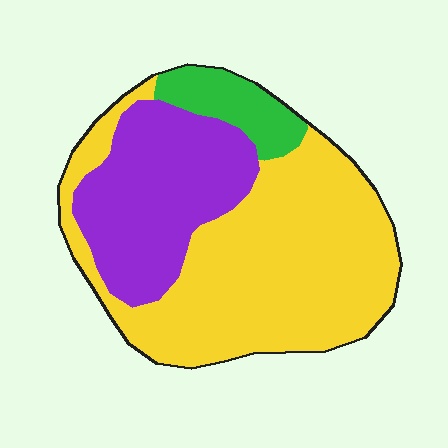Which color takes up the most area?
Yellow, at roughly 60%.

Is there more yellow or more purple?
Yellow.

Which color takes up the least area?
Green, at roughly 10%.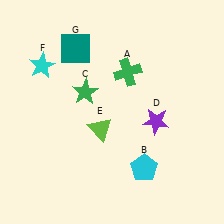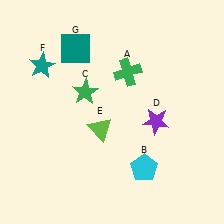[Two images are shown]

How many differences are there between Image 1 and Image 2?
There is 1 difference between the two images.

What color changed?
The star (F) changed from cyan in Image 1 to teal in Image 2.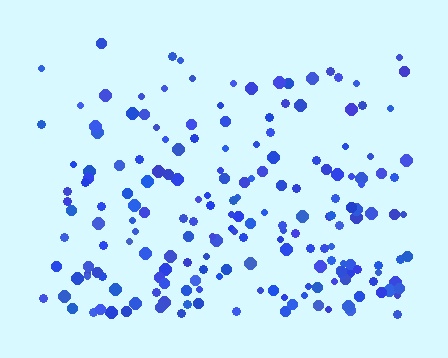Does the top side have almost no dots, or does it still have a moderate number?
Still a moderate number, just noticeably fewer than the bottom.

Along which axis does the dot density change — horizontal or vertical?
Vertical.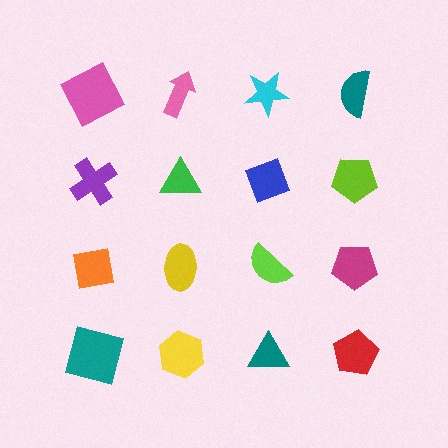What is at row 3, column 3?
A lime semicircle.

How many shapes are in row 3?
4 shapes.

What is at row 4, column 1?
A teal square.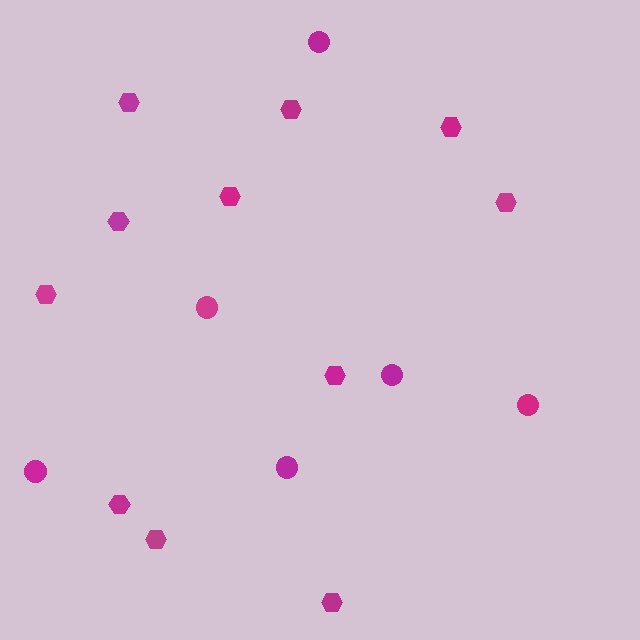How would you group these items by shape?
There are 2 groups: one group of hexagons (11) and one group of circles (6).